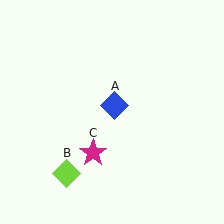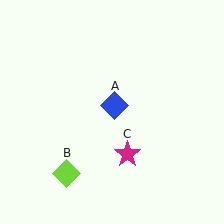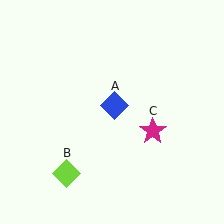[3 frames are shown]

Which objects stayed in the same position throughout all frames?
Blue diamond (object A) and lime diamond (object B) remained stationary.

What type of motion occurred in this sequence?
The magenta star (object C) rotated counterclockwise around the center of the scene.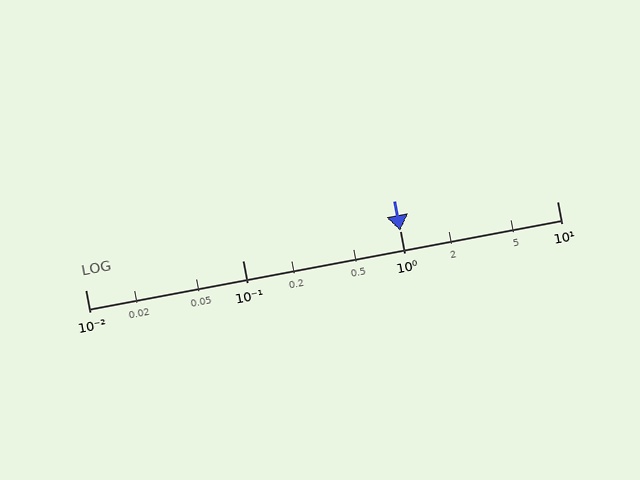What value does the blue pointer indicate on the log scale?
The pointer indicates approximately 1.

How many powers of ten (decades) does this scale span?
The scale spans 3 decades, from 0.01 to 10.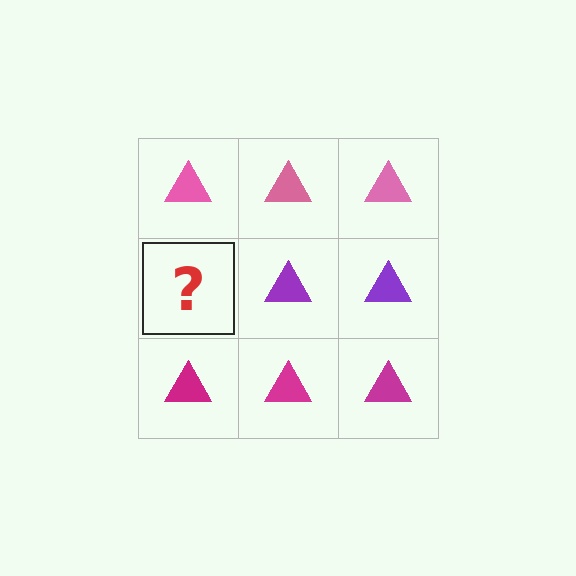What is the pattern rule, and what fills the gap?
The rule is that each row has a consistent color. The gap should be filled with a purple triangle.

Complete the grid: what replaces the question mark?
The question mark should be replaced with a purple triangle.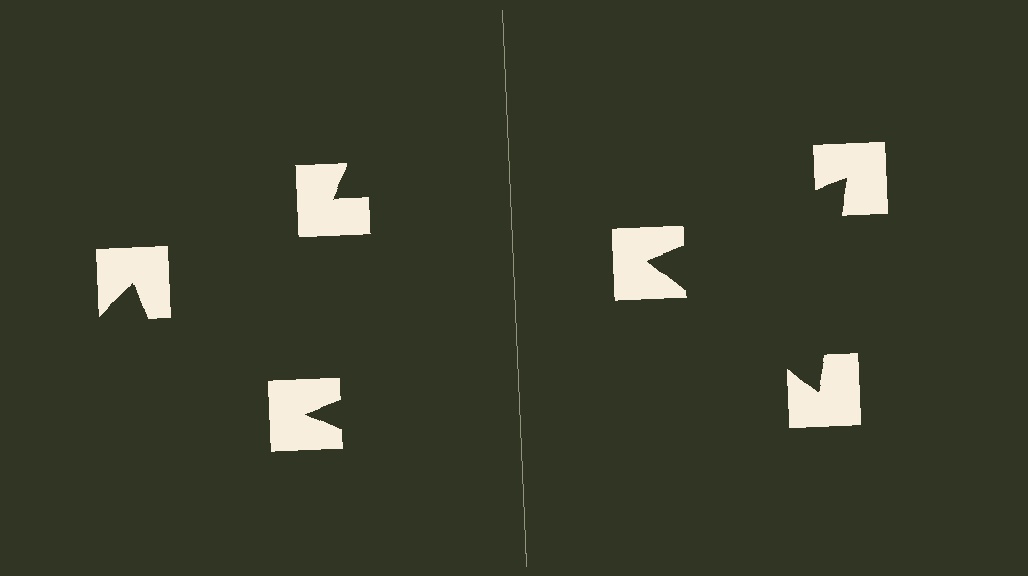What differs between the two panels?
The notched squares are positioned identically on both sides; only the wedge orientations differ. On the right they align to a triangle; on the left they are misaligned.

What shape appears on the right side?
An illusory triangle.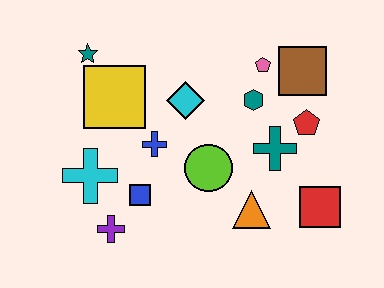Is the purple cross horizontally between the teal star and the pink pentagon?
Yes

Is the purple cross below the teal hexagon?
Yes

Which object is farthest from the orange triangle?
The teal star is farthest from the orange triangle.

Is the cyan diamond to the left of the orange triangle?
Yes